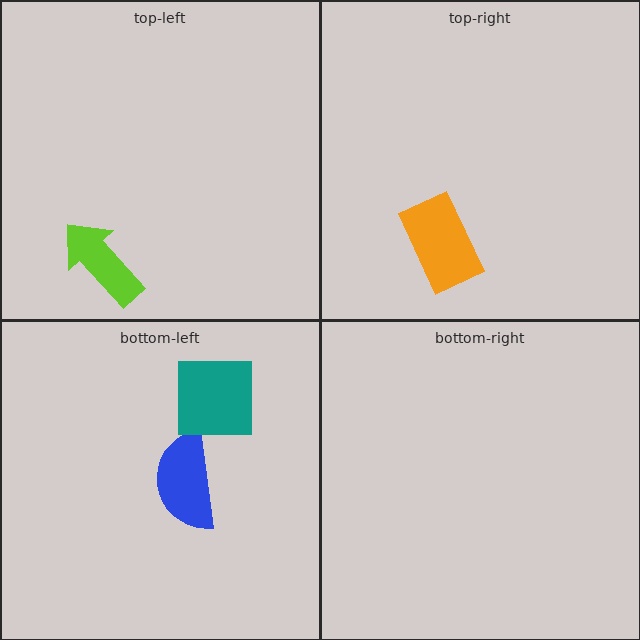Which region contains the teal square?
The bottom-left region.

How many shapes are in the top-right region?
1.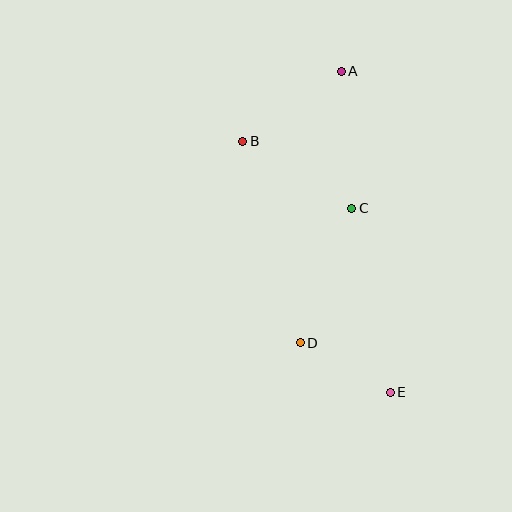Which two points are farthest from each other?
Points A and E are farthest from each other.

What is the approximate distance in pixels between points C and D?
The distance between C and D is approximately 144 pixels.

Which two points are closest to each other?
Points D and E are closest to each other.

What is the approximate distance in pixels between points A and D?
The distance between A and D is approximately 275 pixels.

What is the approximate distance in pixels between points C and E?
The distance between C and E is approximately 188 pixels.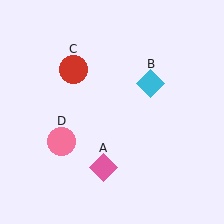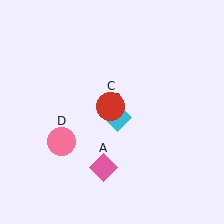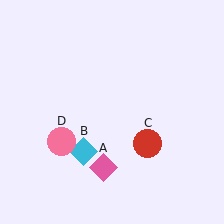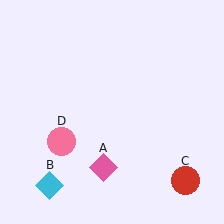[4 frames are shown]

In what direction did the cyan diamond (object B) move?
The cyan diamond (object B) moved down and to the left.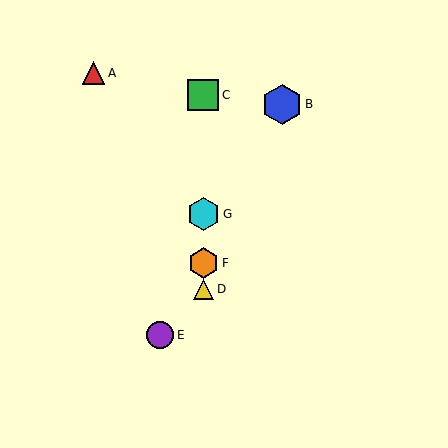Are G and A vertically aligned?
No, G is at x≈203 and A is at x≈94.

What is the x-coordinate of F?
Object F is at x≈203.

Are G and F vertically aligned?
Yes, both are at x≈203.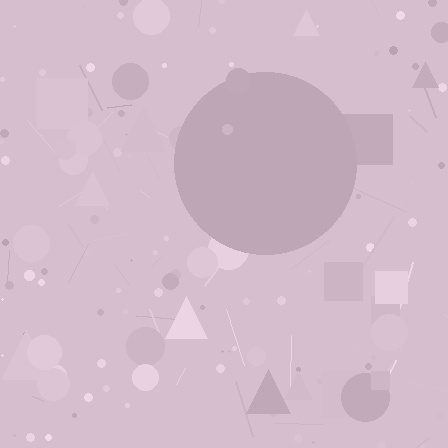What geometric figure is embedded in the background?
A circle is embedded in the background.